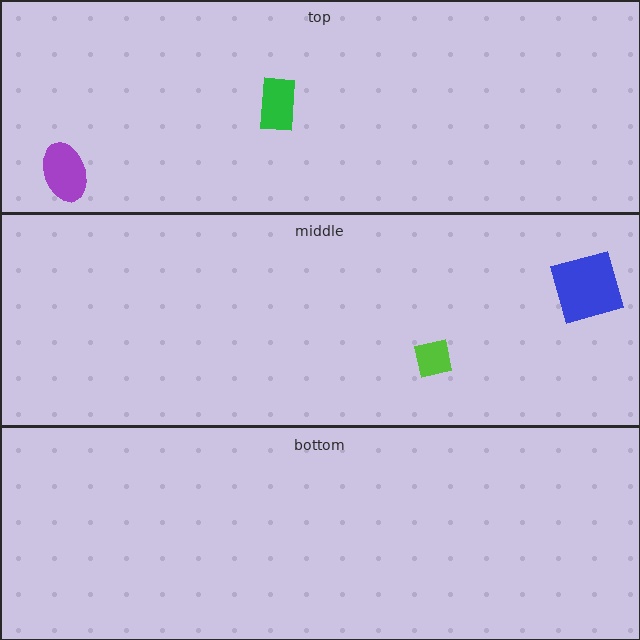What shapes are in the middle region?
The lime square, the blue square.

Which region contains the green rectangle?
The top region.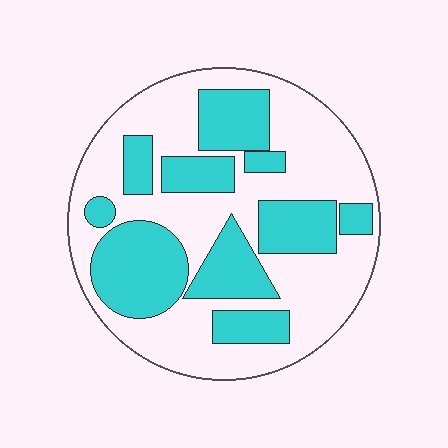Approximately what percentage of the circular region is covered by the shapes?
Approximately 40%.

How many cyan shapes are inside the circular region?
10.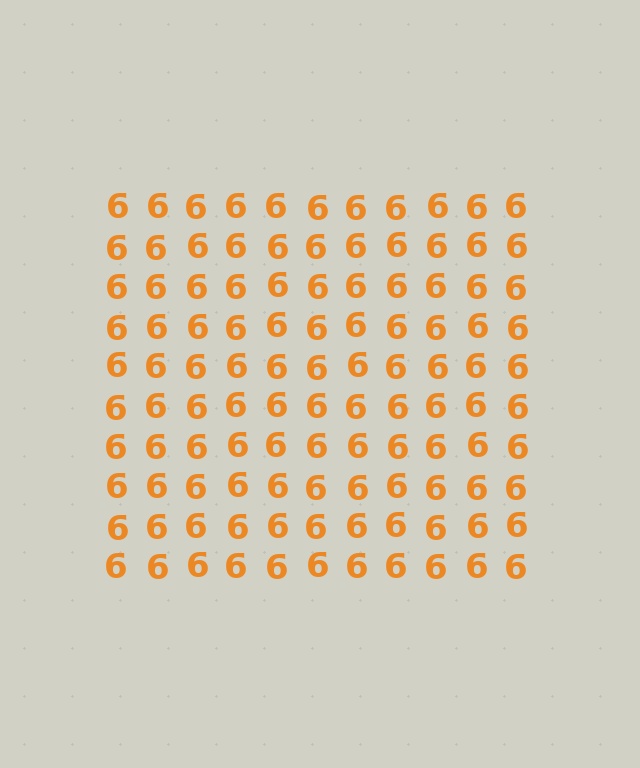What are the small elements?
The small elements are digit 6's.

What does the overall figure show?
The overall figure shows a square.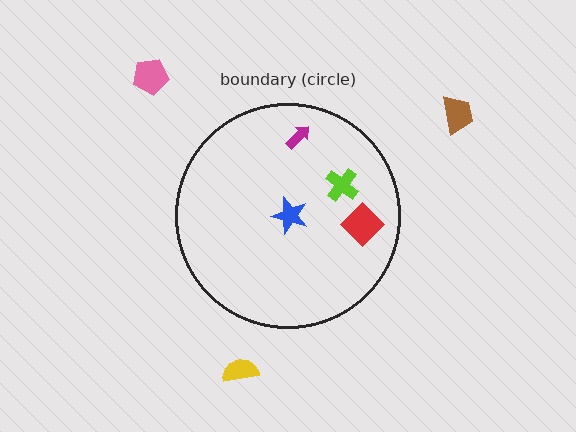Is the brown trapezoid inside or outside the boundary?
Outside.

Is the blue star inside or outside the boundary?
Inside.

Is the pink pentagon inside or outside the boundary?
Outside.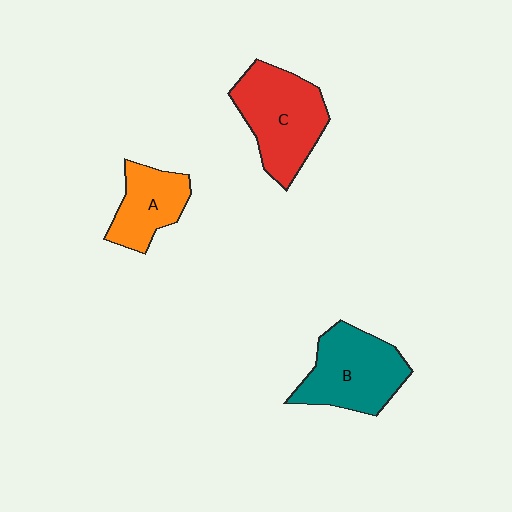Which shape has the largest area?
Shape C (red).